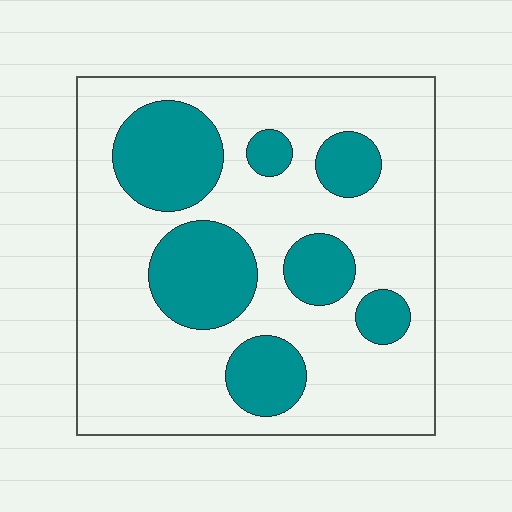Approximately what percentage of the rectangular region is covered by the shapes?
Approximately 30%.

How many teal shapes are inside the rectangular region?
7.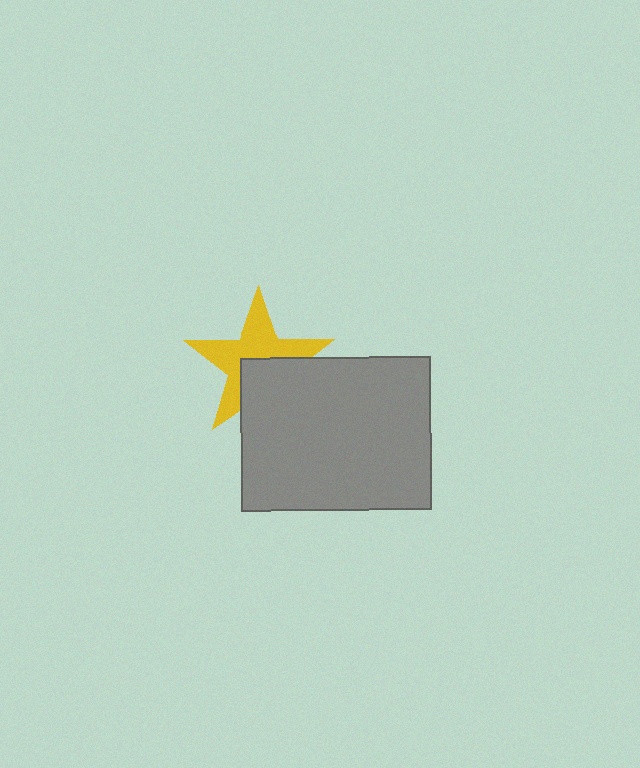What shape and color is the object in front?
The object in front is a gray rectangle.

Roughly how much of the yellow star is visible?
About half of it is visible (roughly 61%).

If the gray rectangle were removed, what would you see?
You would see the complete yellow star.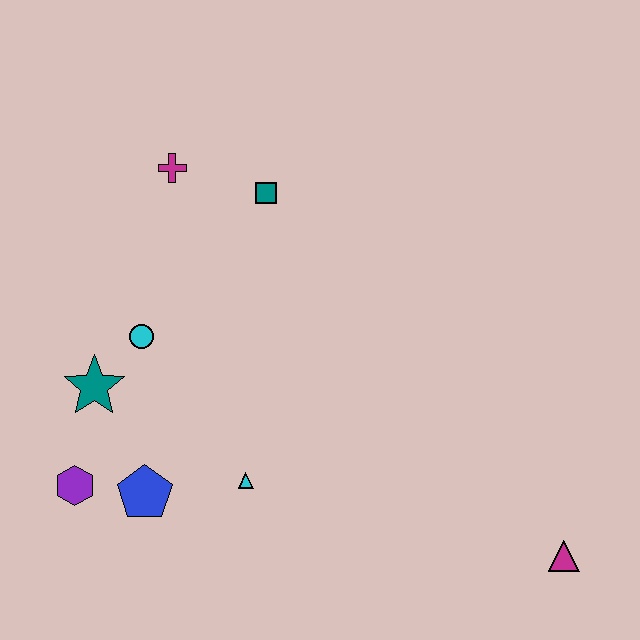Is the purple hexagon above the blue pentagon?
Yes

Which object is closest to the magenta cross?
The teal square is closest to the magenta cross.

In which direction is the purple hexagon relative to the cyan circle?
The purple hexagon is below the cyan circle.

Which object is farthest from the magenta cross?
The magenta triangle is farthest from the magenta cross.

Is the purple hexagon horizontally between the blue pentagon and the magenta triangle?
No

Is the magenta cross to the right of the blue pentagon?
Yes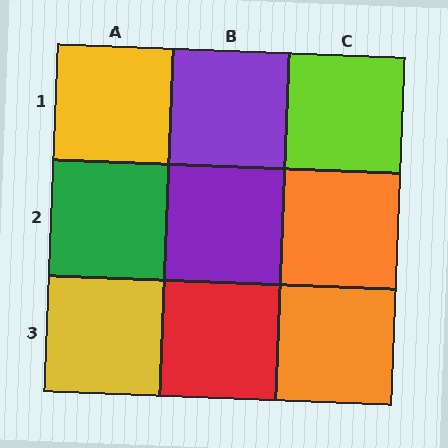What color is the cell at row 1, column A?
Yellow.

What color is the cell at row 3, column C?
Orange.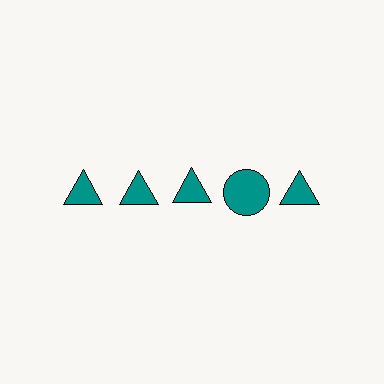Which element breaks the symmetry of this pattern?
The teal circle in the top row, second from right column breaks the symmetry. All other shapes are teal triangles.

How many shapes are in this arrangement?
There are 5 shapes arranged in a grid pattern.